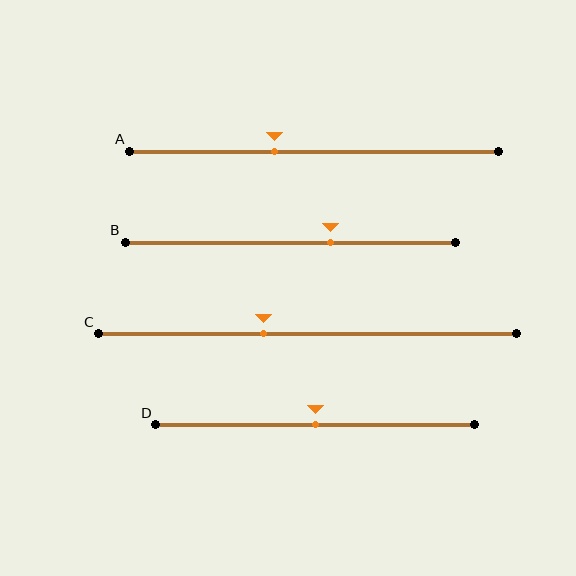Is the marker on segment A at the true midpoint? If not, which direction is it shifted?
No, the marker on segment A is shifted to the left by about 11% of the segment length.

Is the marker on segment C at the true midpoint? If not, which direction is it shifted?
No, the marker on segment C is shifted to the left by about 10% of the segment length.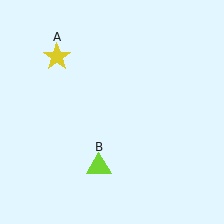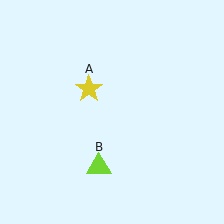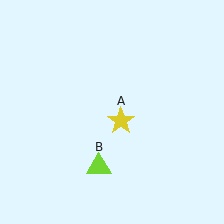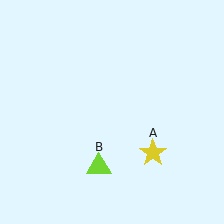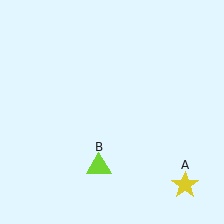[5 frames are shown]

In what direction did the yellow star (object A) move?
The yellow star (object A) moved down and to the right.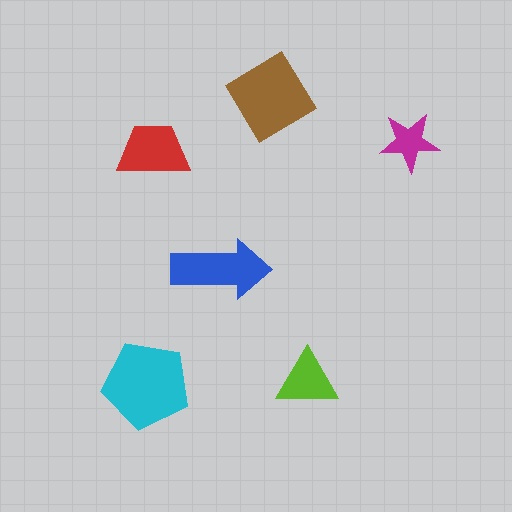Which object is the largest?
The cyan pentagon.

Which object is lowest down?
The cyan pentagon is bottommost.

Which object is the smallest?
The magenta star.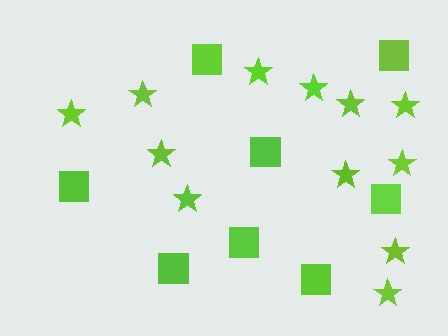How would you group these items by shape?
There are 2 groups: one group of squares (8) and one group of stars (12).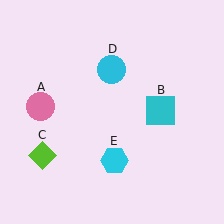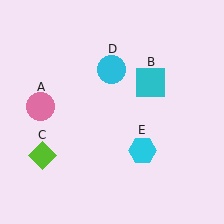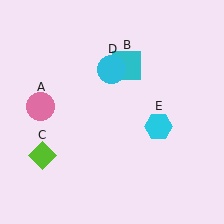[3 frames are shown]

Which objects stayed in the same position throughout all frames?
Pink circle (object A) and lime diamond (object C) and cyan circle (object D) remained stationary.